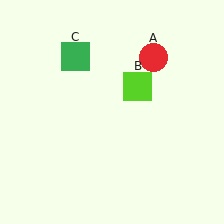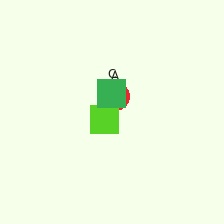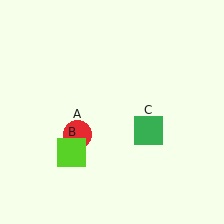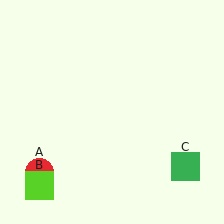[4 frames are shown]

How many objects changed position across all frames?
3 objects changed position: red circle (object A), lime square (object B), green square (object C).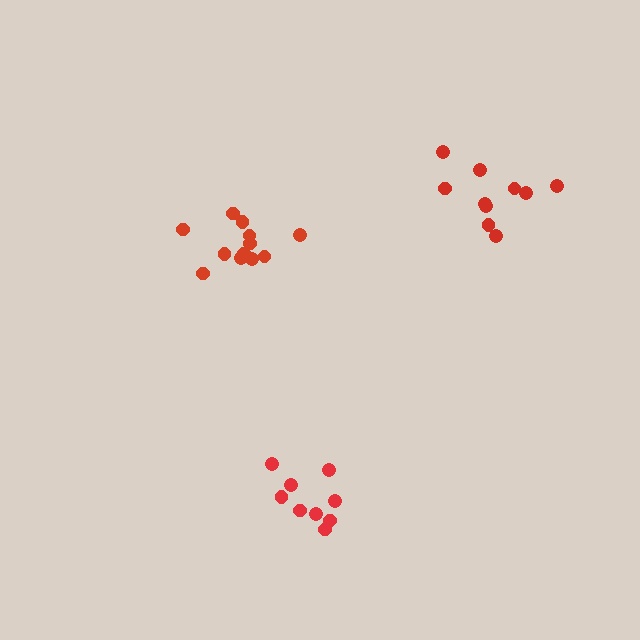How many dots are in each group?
Group 1: 10 dots, Group 2: 12 dots, Group 3: 9 dots (31 total).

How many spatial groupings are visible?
There are 3 spatial groupings.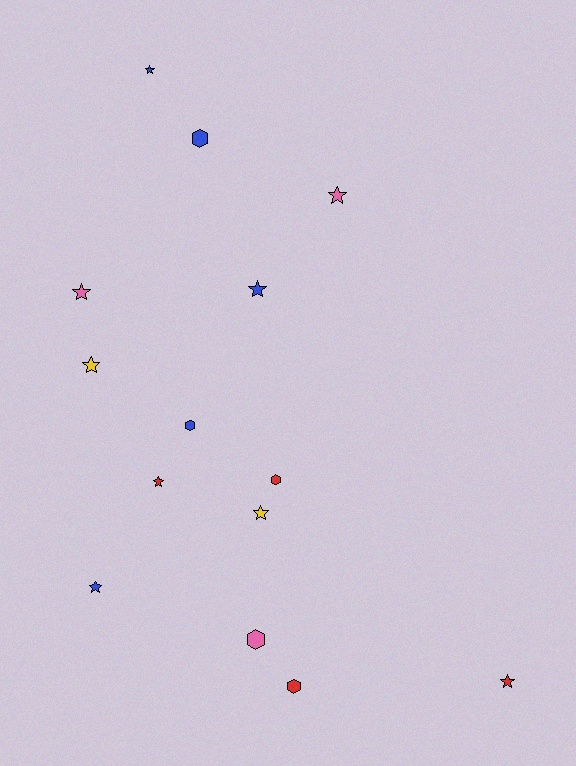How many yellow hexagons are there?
There are no yellow hexagons.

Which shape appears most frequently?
Star, with 9 objects.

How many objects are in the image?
There are 14 objects.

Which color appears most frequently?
Blue, with 5 objects.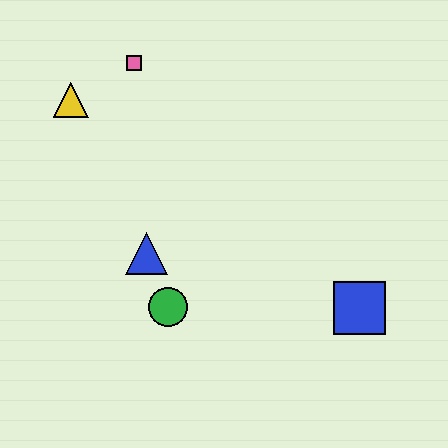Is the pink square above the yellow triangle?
Yes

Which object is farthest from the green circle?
The pink square is farthest from the green circle.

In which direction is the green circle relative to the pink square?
The green circle is below the pink square.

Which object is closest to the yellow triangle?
The pink square is closest to the yellow triangle.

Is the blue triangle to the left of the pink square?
No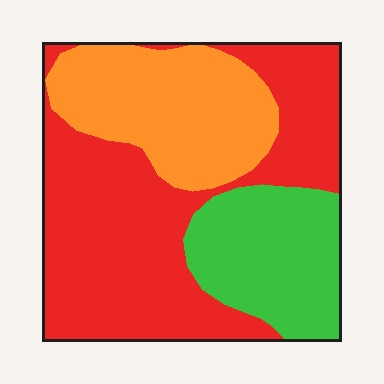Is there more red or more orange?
Red.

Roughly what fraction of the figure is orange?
Orange covers around 25% of the figure.